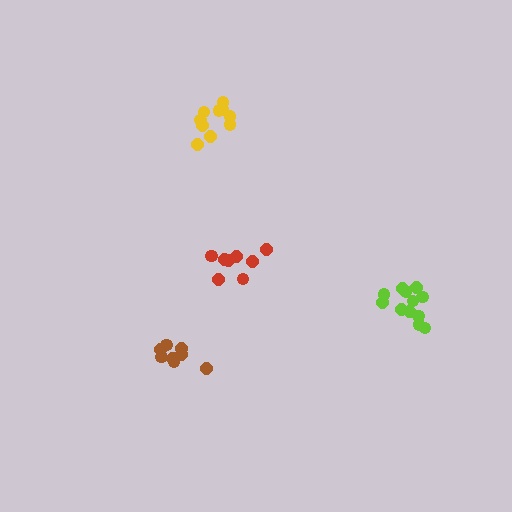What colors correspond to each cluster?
The clusters are colored: brown, red, lime, yellow.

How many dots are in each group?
Group 1: 8 dots, Group 2: 8 dots, Group 3: 12 dots, Group 4: 10 dots (38 total).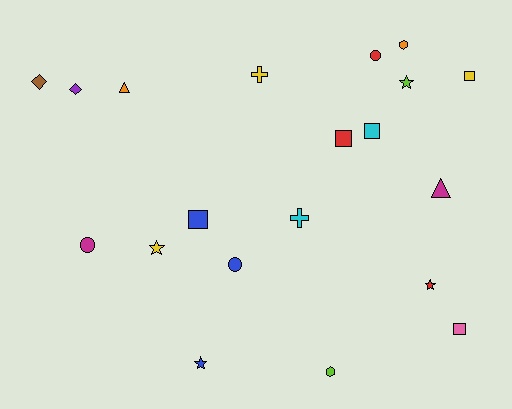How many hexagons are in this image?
There are 2 hexagons.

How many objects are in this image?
There are 20 objects.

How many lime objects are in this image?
There are 2 lime objects.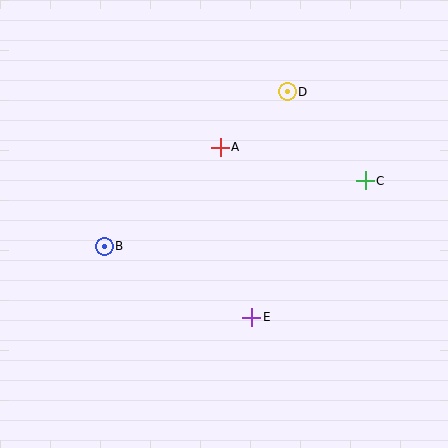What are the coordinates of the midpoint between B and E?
The midpoint between B and E is at (178, 282).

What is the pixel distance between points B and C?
The distance between B and C is 269 pixels.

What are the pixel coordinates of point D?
Point D is at (287, 92).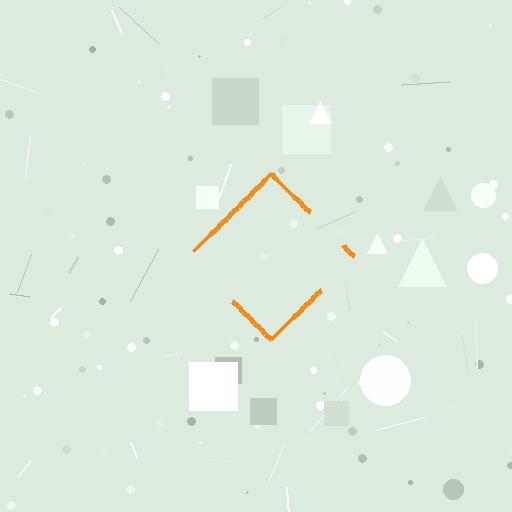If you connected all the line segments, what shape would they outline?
They would outline a diamond.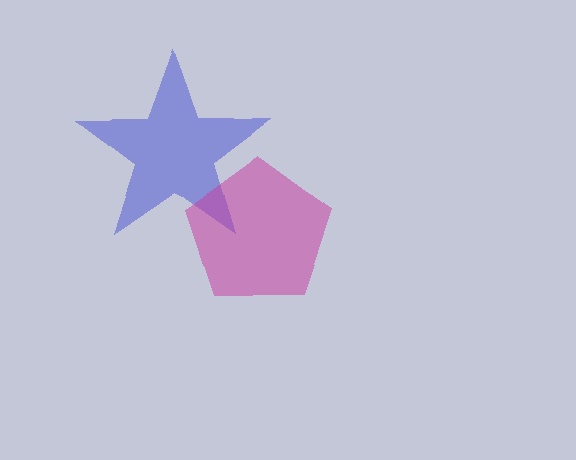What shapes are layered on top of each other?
The layered shapes are: a blue star, a magenta pentagon.